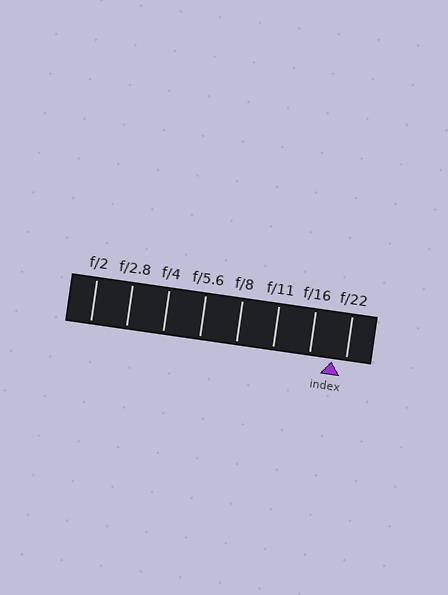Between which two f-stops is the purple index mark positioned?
The index mark is between f/16 and f/22.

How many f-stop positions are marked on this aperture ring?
There are 8 f-stop positions marked.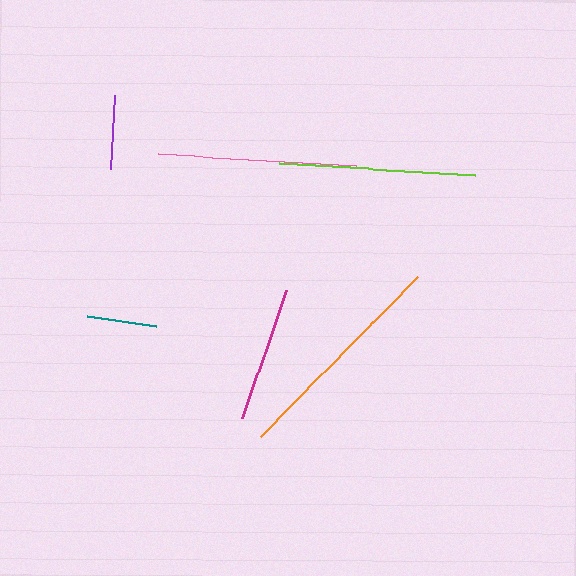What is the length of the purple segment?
The purple segment is approximately 74 pixels long.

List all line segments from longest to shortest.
From longest to shortest: orange, pink, lime, magenta, purple, teal.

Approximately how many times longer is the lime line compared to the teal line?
The lime line is approximately 2.8 times the length of the teal line.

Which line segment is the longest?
The orange line is the longest at approximately 224 pixels.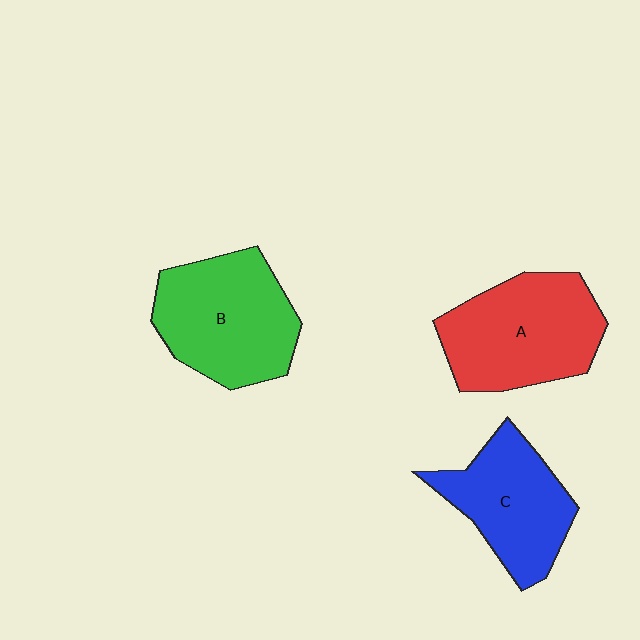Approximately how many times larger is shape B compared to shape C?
Approximately 1.2 times.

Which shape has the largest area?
Shape A (red).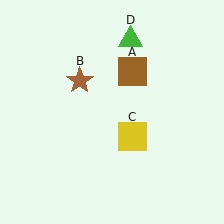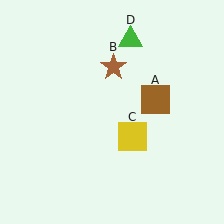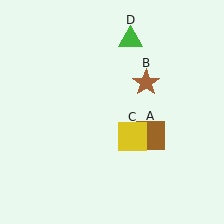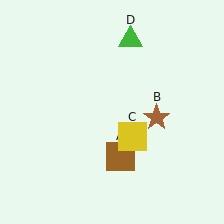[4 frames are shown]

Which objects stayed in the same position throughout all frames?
Yellow square (object C) and green triangle (object D) remained stationary.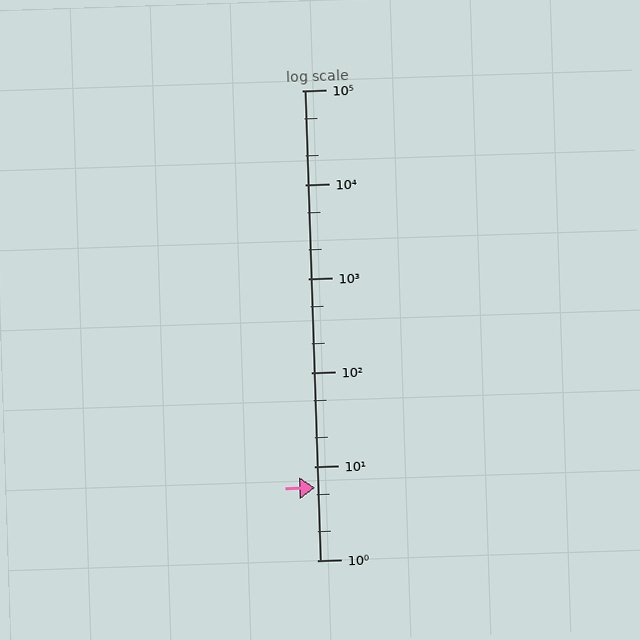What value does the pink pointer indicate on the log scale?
The pointer indicates approximately 5.9.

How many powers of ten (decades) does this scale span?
The scale spans 5 decades, from 1 to 100000.